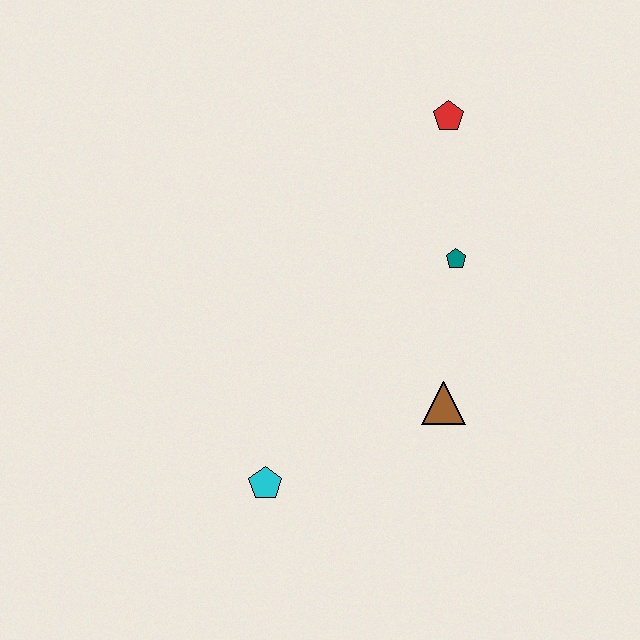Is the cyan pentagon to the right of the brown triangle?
No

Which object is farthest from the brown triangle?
The red pentagon is farthest from the brown triangle.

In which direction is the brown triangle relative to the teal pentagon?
The brown triangle is below the teal pentagon.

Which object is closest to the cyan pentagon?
The brown triangle is closest to the cyan pentagon.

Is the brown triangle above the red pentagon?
No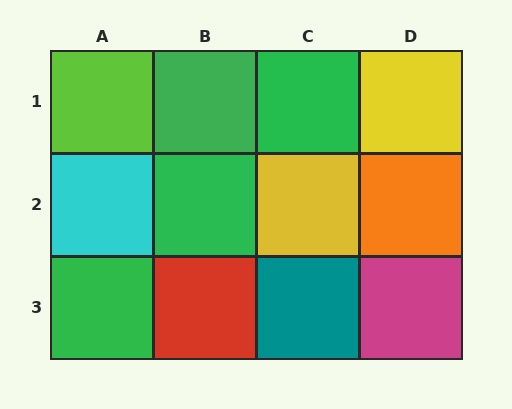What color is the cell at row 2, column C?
Yellow.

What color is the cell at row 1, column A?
Lime.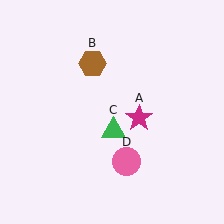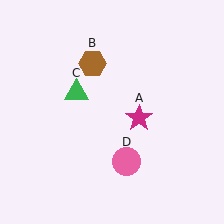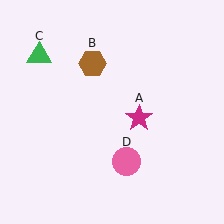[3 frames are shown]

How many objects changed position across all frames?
1 object changed position: green triangle (object C).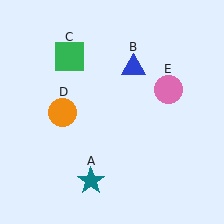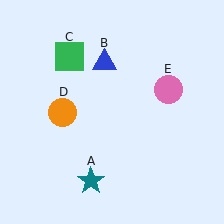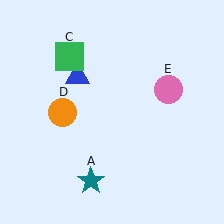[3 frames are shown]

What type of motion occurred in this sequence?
The blue triangle (object B) rotated counterclockwise around the center of the scene.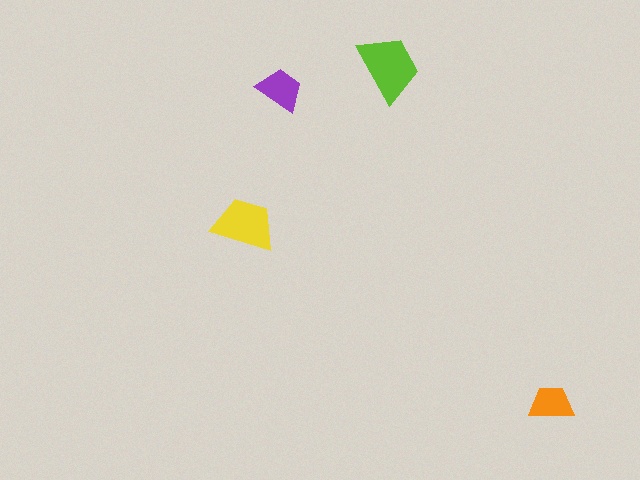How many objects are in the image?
There are 4 objects in the image.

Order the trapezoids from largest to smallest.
the lime one, the yellow one, the purple one, the orange one.